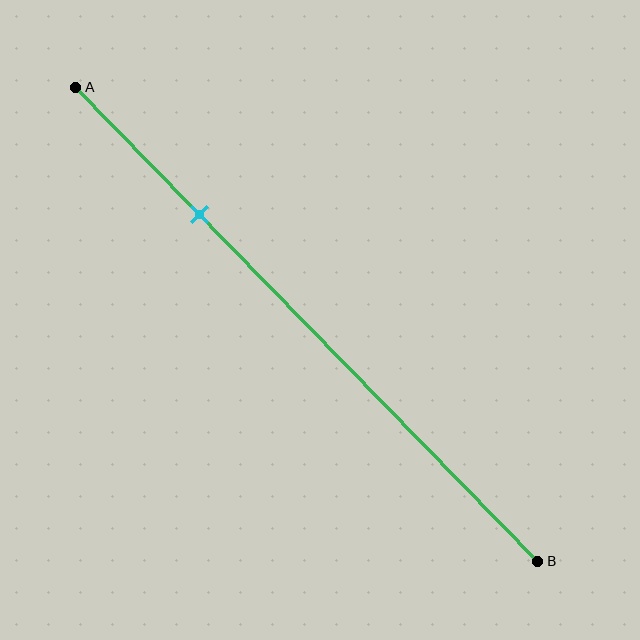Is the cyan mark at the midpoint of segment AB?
No, the mark is at about 25% from A, not at the 50% midpoint.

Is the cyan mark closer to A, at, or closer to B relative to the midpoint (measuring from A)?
The cyan mark is closer to point A than the midpoint of segment AB.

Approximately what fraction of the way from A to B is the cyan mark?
The cyan mark is approximately 25% of the way from A to B.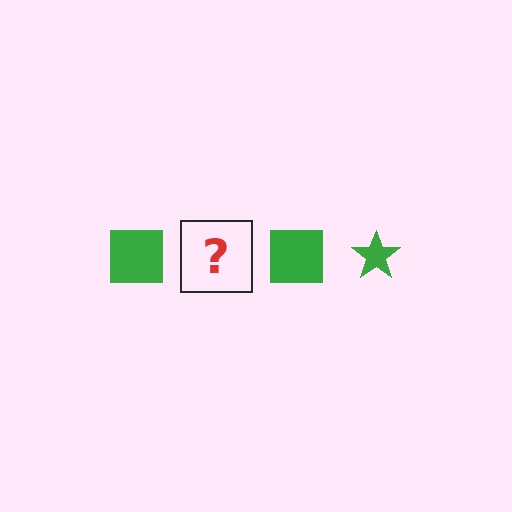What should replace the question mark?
The question mark should be replaced with a green star.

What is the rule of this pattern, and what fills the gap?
The rule is that the pattern cycles through square, star shapes in green. The gap should be filled with a green star.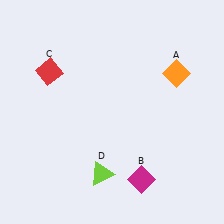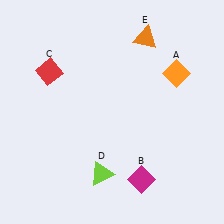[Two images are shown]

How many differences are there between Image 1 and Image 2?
There is 1 difference between the two images.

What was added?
An orange triangle (E) was added in Image 2.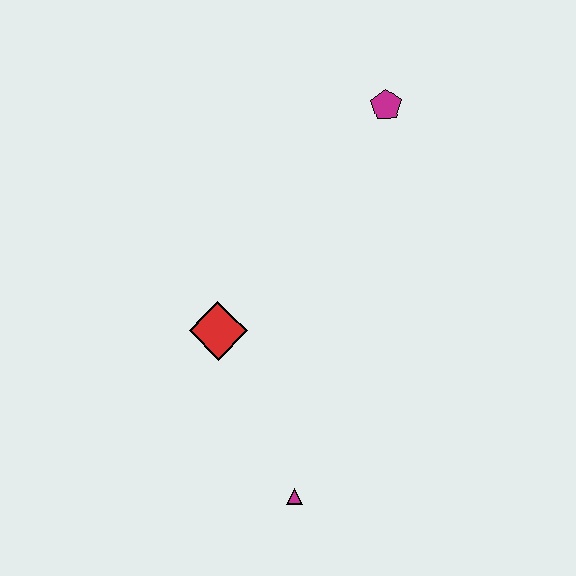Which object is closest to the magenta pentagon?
The red diamond is closest to the magenta pentagon.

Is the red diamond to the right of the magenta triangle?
No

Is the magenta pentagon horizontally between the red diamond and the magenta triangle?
No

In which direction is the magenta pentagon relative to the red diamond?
The magenta pentagon is above the red diamond.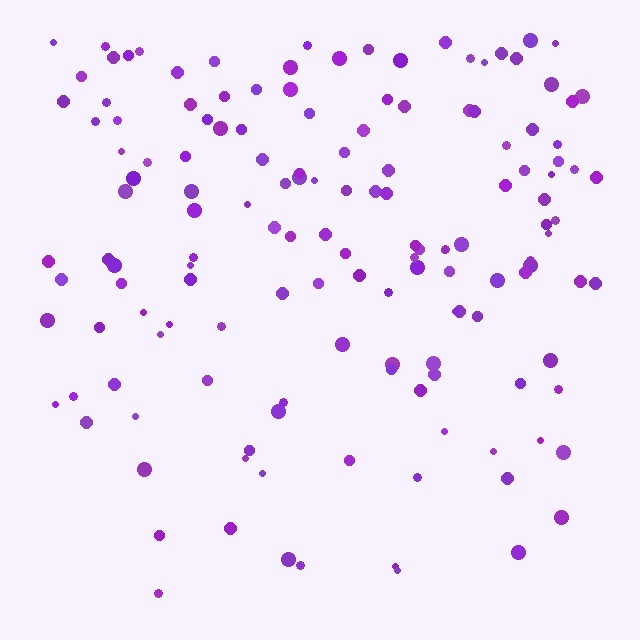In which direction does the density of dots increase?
From bottom to top, with the top side densest.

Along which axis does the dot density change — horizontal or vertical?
Vertical.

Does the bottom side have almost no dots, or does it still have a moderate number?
Still a moderate number, just noticeably fewer than the top.